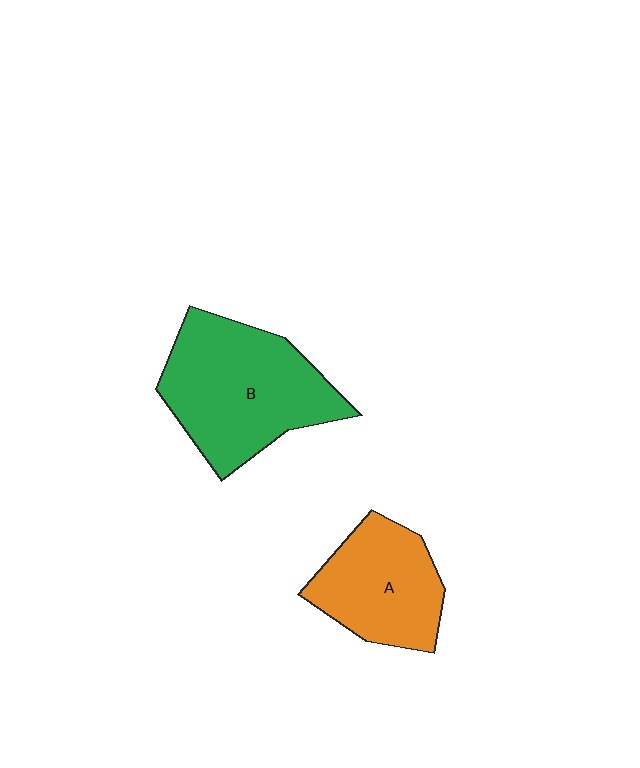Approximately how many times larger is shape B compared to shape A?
Approximately 1.4 times.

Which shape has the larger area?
Shape B (green).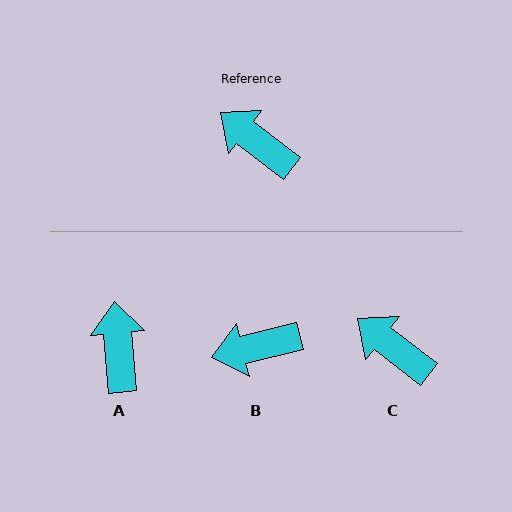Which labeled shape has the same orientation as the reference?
C.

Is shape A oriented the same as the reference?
No, it is off by about 48 degrees.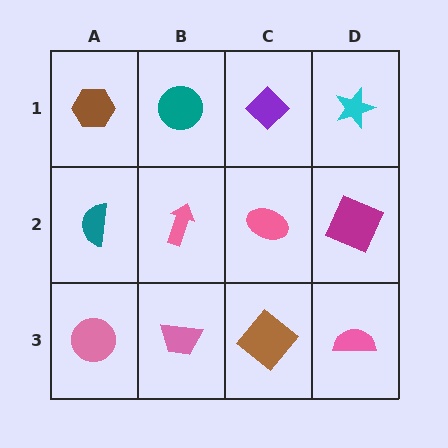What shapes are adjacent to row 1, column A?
A teal semicircle (row 2, column A), a teal circle (row 1, column B).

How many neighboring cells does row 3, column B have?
3.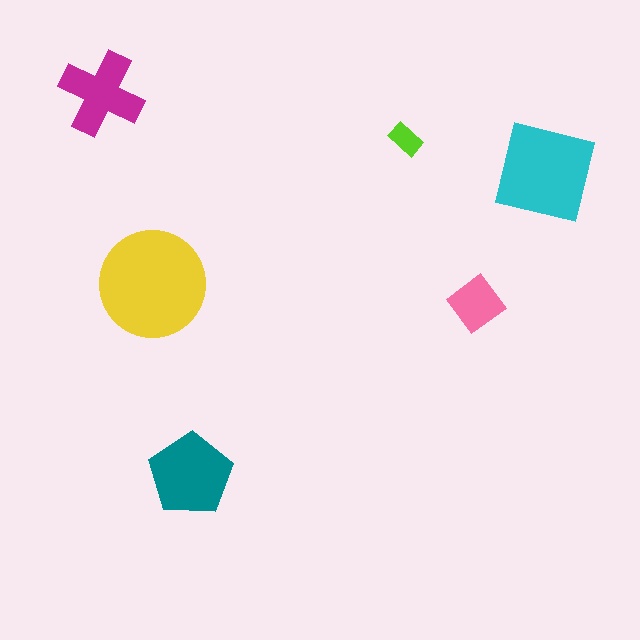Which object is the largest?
The yellow circle.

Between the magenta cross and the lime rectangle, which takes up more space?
The magenta cross.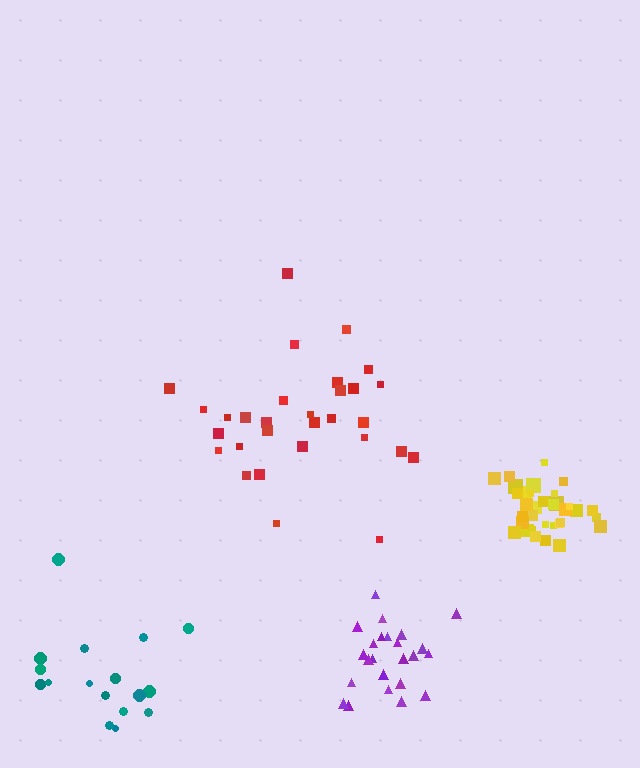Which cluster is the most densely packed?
Yellow.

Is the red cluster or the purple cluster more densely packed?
Purple.